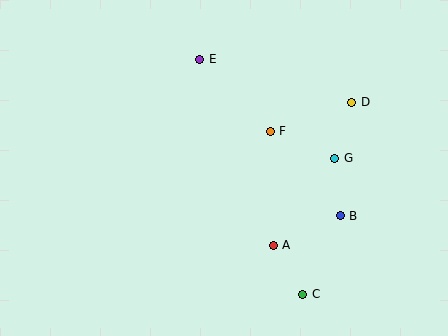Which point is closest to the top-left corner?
Point E is closest to the top-left corner.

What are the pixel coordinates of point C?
Point C is at (303, 294).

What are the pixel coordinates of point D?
Point D is at (352, 102).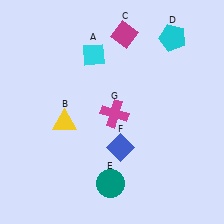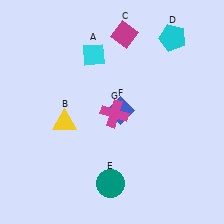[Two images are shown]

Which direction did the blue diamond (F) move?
The blue diamond (F) moved up.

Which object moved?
The blue diamond (F) moved up.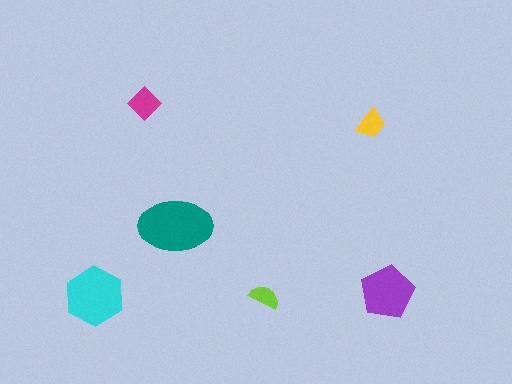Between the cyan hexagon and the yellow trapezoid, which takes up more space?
The cyan hexagon.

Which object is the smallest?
The lime semicircle.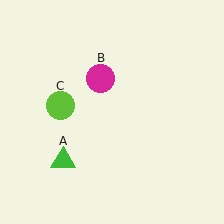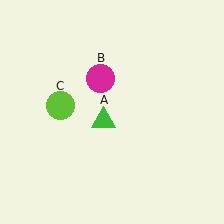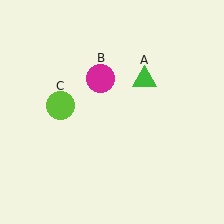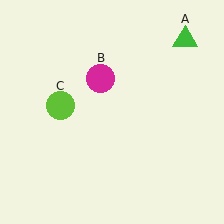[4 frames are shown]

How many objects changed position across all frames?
1 object changed position: green triangle (object A).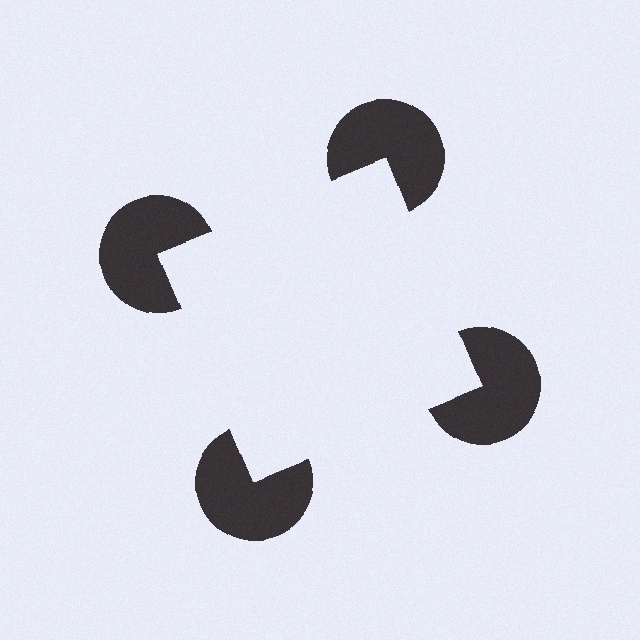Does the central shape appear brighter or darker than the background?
It typically appears slightly brighter than the background, even though no actual brightness change is drawn.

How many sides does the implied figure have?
4 sides.